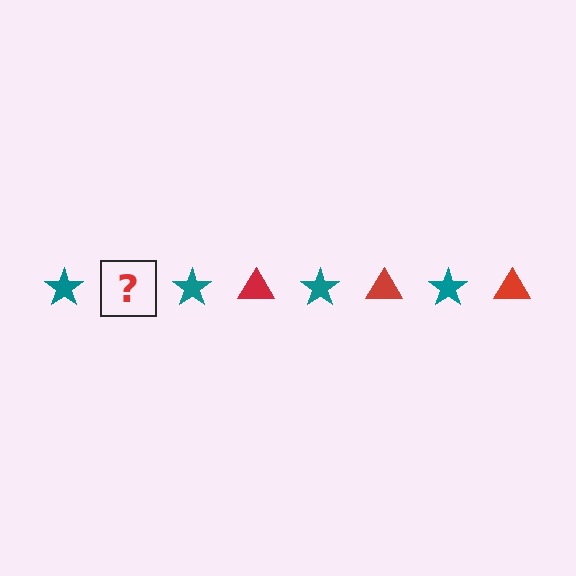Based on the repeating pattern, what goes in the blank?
The blank should be a red triangle.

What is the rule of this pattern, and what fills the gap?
The rule is that the pattern alternates between teal star and red triangle. The gap should be filled with a red triangle.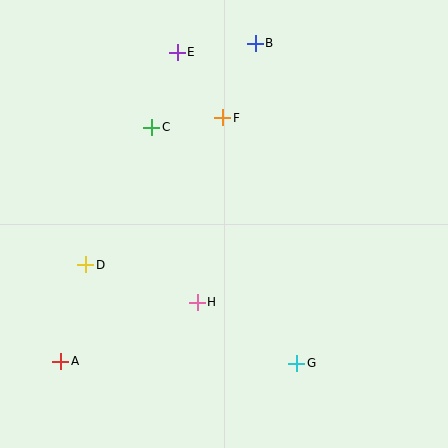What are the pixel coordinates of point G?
Point G is at (297, 363).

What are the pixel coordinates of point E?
Point E is at (177, 52).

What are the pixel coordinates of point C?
Point C is at (152, 127).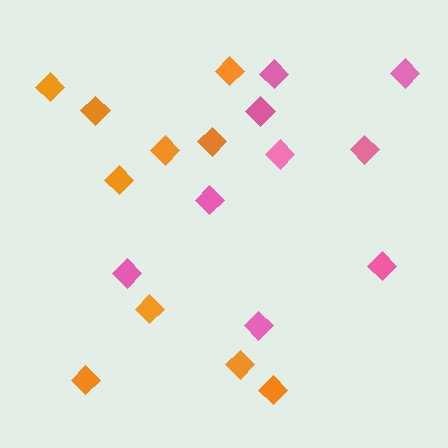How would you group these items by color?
There are 2 groups: one group of orange diamonds (10) and one group of pink diamonds (9).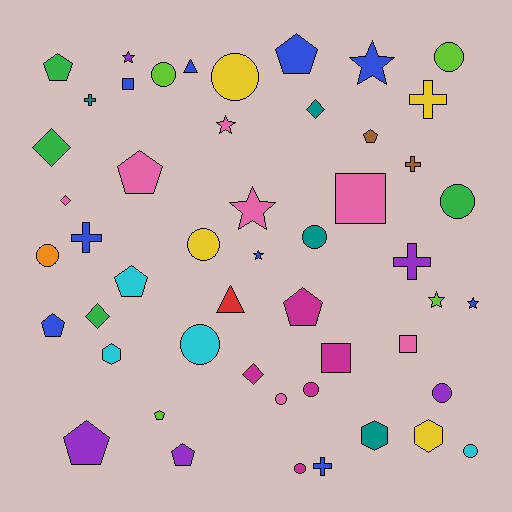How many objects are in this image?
There are 50 objects.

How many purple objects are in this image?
There are 5 purple objects.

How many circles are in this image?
There are 13 circles.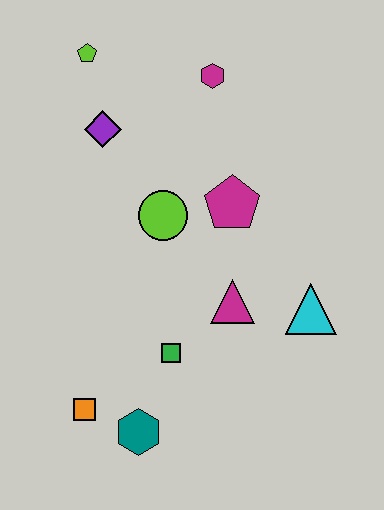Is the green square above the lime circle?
No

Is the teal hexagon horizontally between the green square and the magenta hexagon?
No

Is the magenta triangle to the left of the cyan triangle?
Yes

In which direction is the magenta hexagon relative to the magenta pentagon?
The magenta hexagon is above the magenta pentagon.